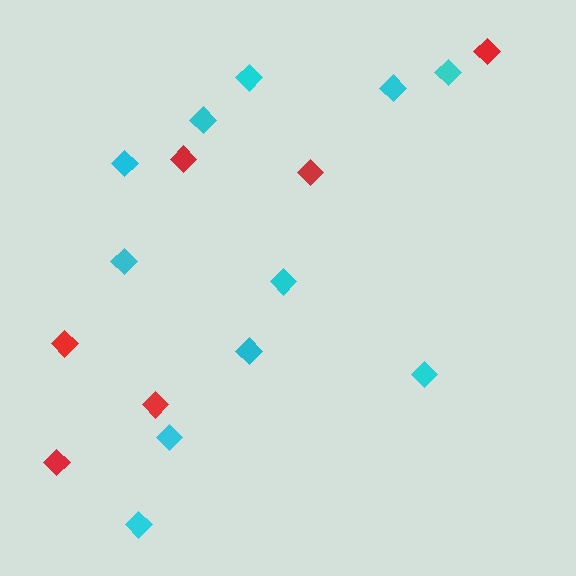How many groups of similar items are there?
There are 2 groups: one group of red diamonds (6) and one group of cyan diamonds (11).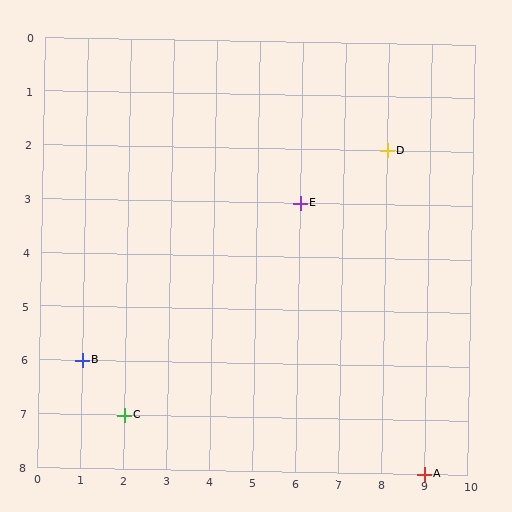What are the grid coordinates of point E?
Point E is at grid coordinates (6, 3).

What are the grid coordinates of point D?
Point D is at grid coordinates (8, 2).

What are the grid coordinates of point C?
Point C is at grid coordinates (2, 7).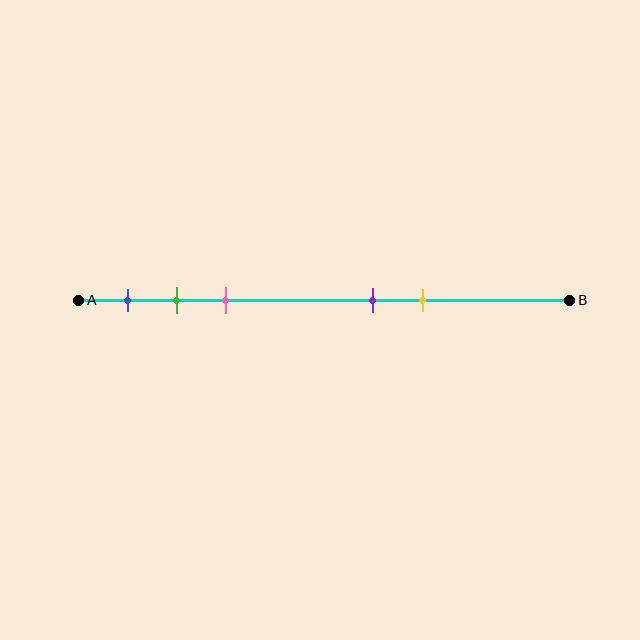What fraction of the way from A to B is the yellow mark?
The yellow mark is approximately 70% (0.7) of the way from A to B.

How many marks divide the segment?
There are 5 marks dividing the segment.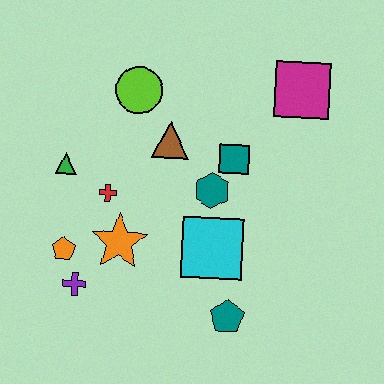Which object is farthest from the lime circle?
The teal pentagon is farthest from the lime circle.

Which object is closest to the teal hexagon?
The teal square is closest to the teal hexagon.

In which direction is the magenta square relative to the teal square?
The magenta square is above the teal square.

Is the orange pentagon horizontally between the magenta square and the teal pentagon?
No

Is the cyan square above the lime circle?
No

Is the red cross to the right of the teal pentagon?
No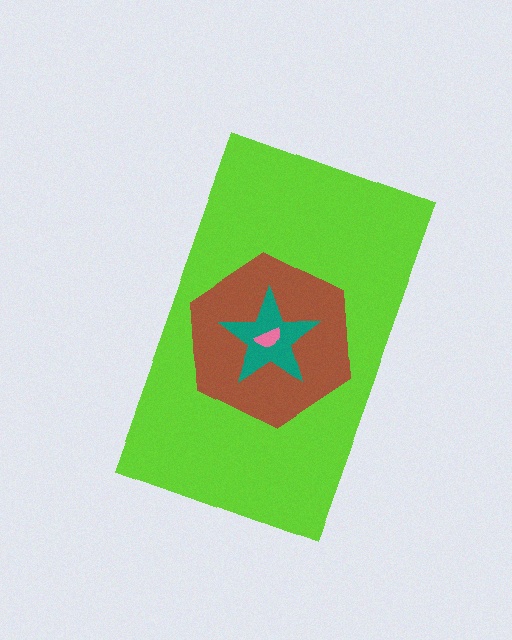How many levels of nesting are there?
4.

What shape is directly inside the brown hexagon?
The teal star.